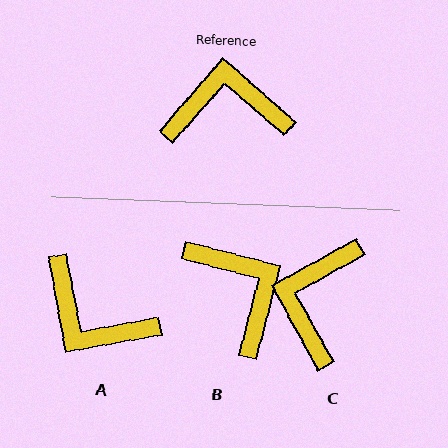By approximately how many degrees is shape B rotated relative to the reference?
Approximately 63 degrees clockwise.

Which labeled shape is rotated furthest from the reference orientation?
A, about 142 degrees away.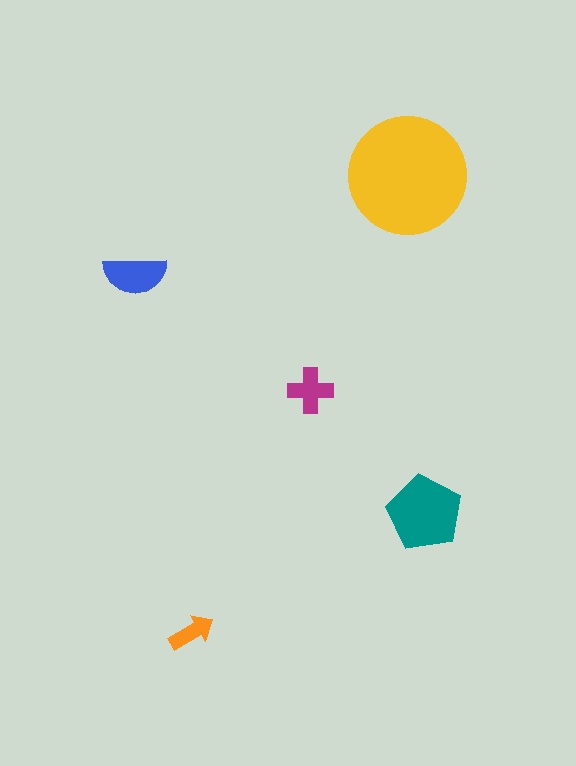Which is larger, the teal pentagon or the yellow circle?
The yellow circle.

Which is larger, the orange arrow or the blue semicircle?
The blue semicircle.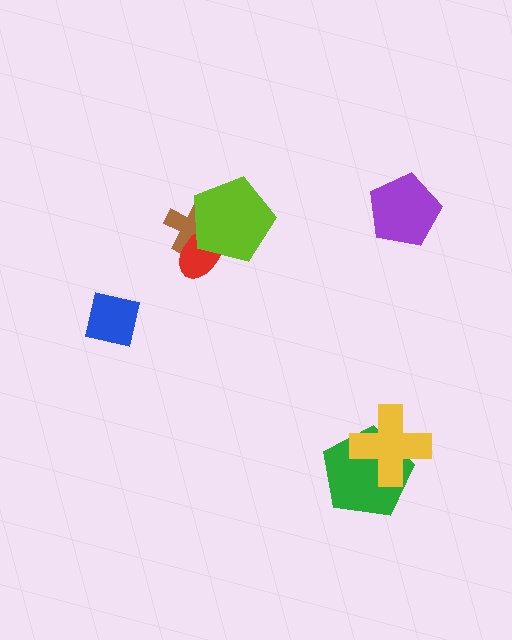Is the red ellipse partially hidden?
Yes, it is partially covered by another shape.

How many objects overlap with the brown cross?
2 objects overlap with the brown cross.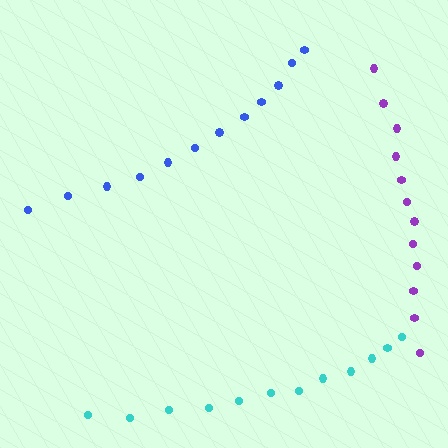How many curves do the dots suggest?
There are 3 distinct paths.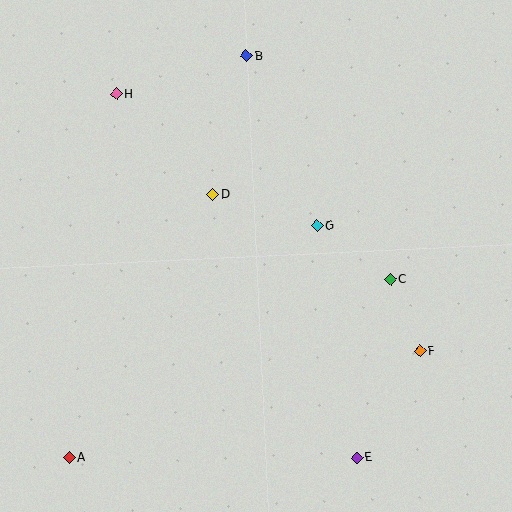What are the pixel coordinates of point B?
Point B is at (246, 56).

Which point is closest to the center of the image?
Point G at (317, 226) is closest to the center.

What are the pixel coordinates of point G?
Point G is at (317, 226).